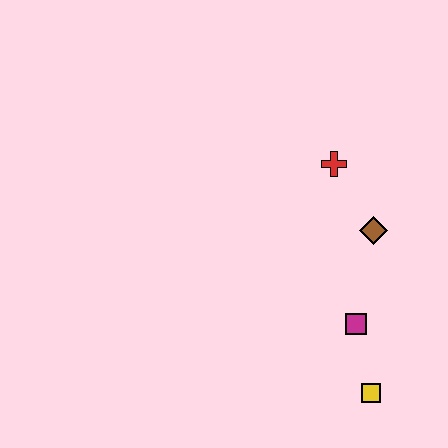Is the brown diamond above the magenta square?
Yes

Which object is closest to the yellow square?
The magenta square is closest to the yellow square.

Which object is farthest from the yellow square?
The red cross is farthest from the yellow square.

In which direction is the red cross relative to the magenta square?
The red cross is above the magenta square.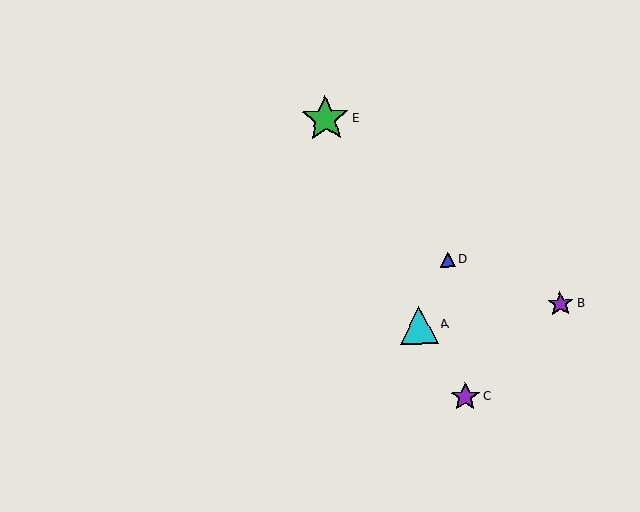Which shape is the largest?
The green star (labeled E) is the largest.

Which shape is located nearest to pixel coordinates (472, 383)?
The purple star (labeled C) at (465, 397) is nearest to that location.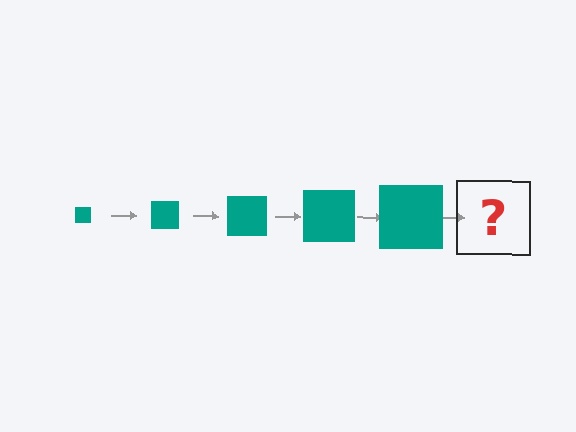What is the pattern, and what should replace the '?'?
The pattern is that the square gets progressively larger each step. The '?' should be a teal square, larger than the previous one.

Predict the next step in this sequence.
The next step is a teal square, larger than the previous one.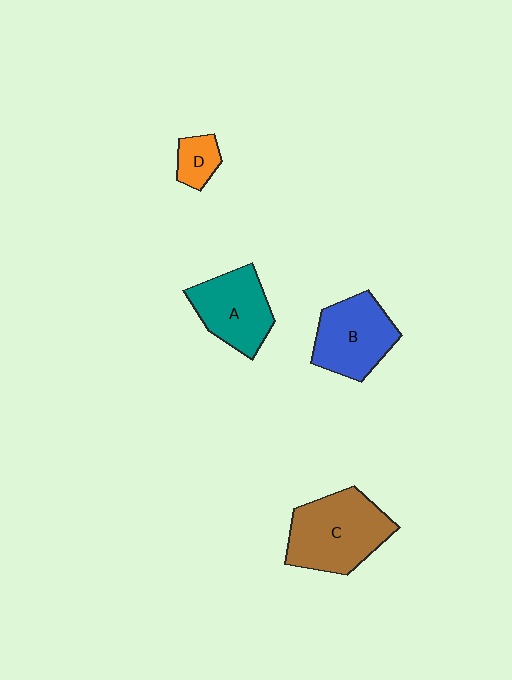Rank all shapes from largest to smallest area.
From largest to smallest: C (brown), B (blue), A (teal), D (orange).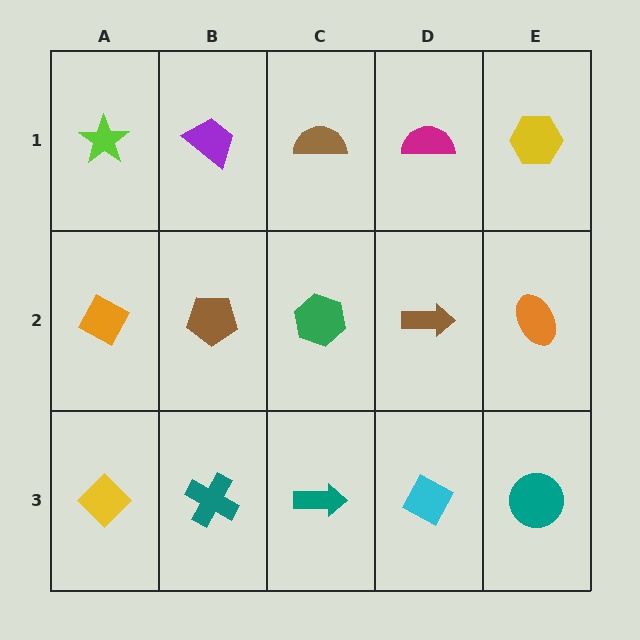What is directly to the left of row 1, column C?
A purple trapezoid.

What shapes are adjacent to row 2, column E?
A yellow hexagon (row 1, column E), a teal circle (row 3, column E), a brown arrow (row 2, column D).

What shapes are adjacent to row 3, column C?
A green hexagon (row 2, column C), a teal cross (row 3, column B), a cyan diamond (row 3, column D).